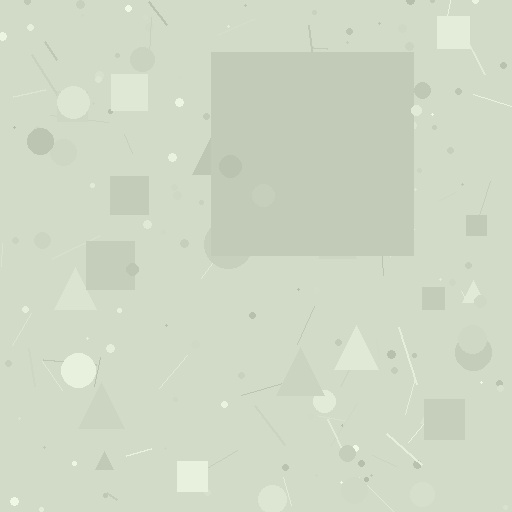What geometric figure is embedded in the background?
A square is embedded in the background.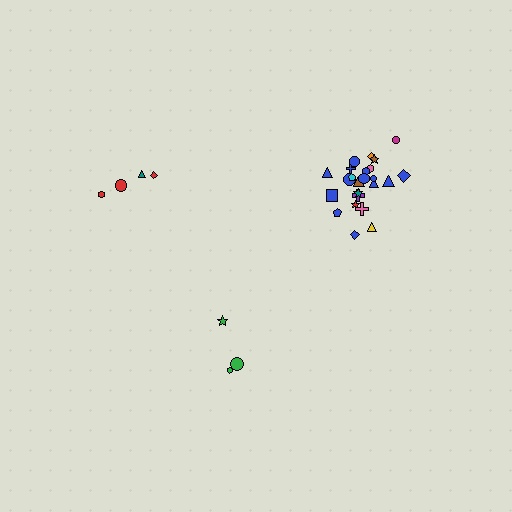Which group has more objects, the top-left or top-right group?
The top-right group.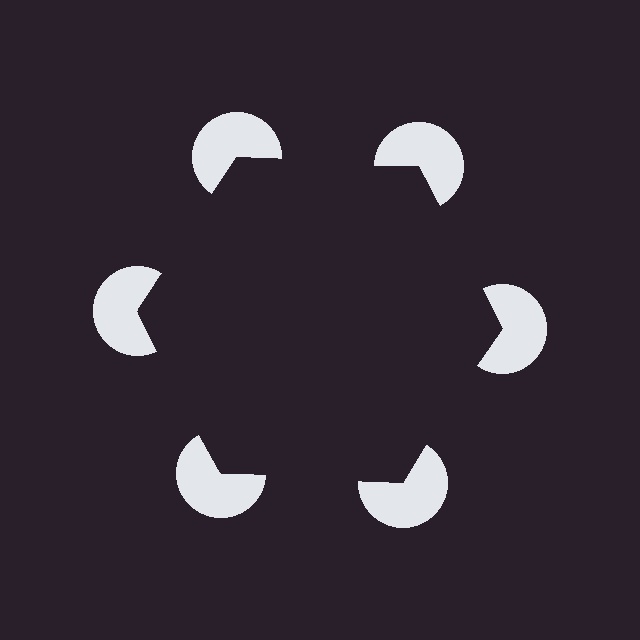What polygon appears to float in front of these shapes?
An illusory hexagon — its edges are inferred from the aligned wedge cuts in the pac-man discs, not physically drawn.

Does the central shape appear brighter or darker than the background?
It typically appears slightly darker than the background, even though no actual brightness change is drawn.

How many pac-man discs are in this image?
There are 6 — one at each vertex of the illusory hexagon.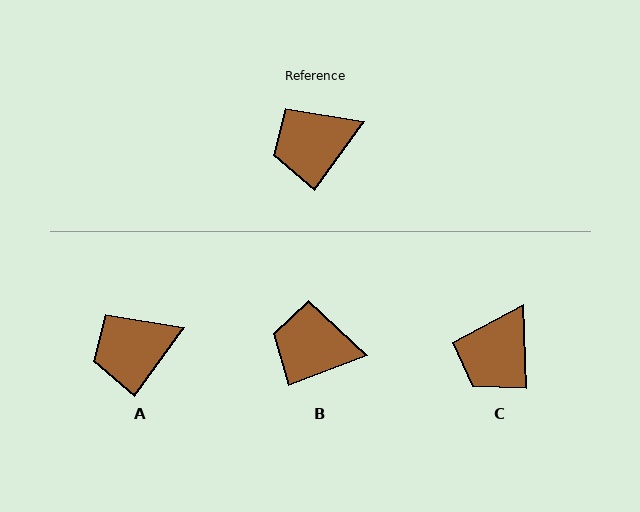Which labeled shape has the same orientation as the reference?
A.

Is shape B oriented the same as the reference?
No, it is off by about 33 degrees.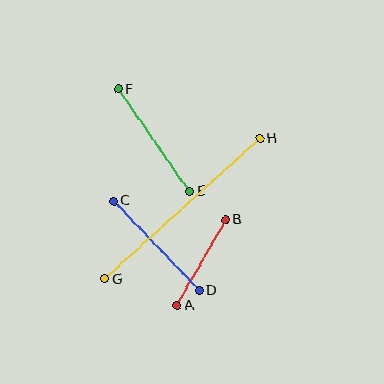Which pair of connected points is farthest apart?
Points G and H are farthest apart.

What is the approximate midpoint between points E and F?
The midpoint is at approximately (154, 140) pixels.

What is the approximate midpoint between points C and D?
The midpoint is at approximately (156, 246) pixels.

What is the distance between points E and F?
The distance is approximately 125 pixels.